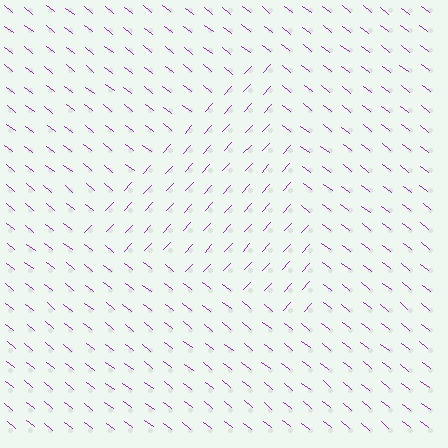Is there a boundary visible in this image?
Yes, there is a texture boundary formed by a change in line orientation.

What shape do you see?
I see a triangle.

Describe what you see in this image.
The image is filled with small purple line segments. A triangle region in the image has lines oriented differently from the surrounding lines, creating a visible texture boundary.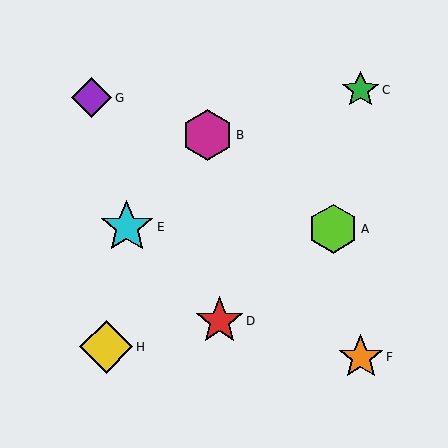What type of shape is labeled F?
Shape F is an orange star.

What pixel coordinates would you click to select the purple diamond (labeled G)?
Click at (92, 98) to select the purple diamond G.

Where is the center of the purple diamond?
The center of the purple diamond is at (92, 98).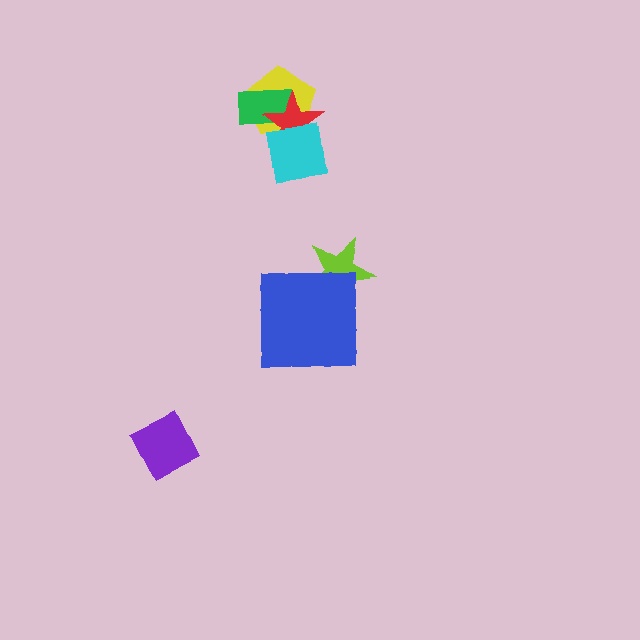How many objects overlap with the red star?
3 objects overlap with the red star.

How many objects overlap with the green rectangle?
2 objects overlap with the green rectangle.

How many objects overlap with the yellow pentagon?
3 objects overlap with the yellow pentagon.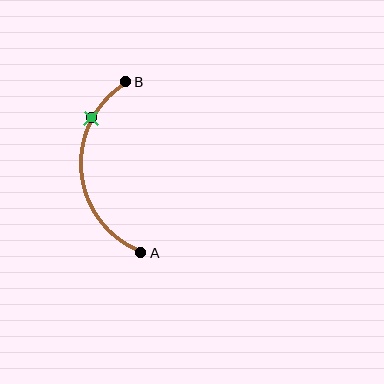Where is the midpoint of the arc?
The arc midpoint is the point on the curve farthest from the straight line joining A and B. It sits to the left of that line.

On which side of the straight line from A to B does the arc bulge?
The arc bulges to the left of the straight line connecting A and B.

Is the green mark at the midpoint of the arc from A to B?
No. The green mark lies on the arc but is closer to endpoint B. The arc midpoint would be at the point on the curve equidistant along the arc from both A and B.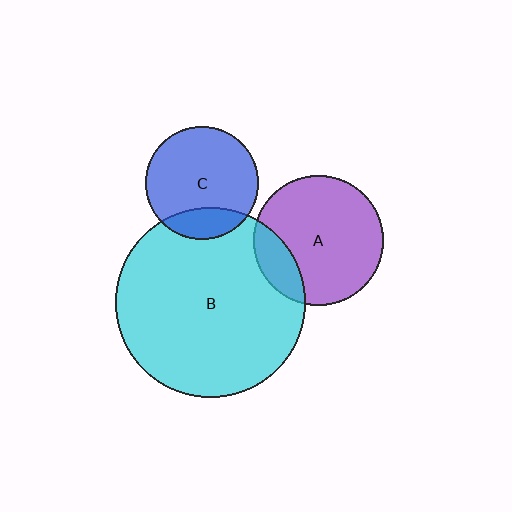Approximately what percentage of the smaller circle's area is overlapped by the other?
Approximately 20%.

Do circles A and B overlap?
Yes.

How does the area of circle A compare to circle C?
Approximately 1.3 times.